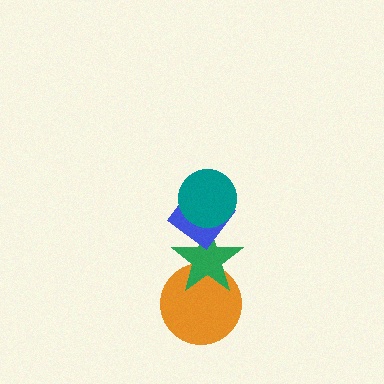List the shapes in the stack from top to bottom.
From top to bottom: the teal circle, the blue diamond, the green star, the orange circle.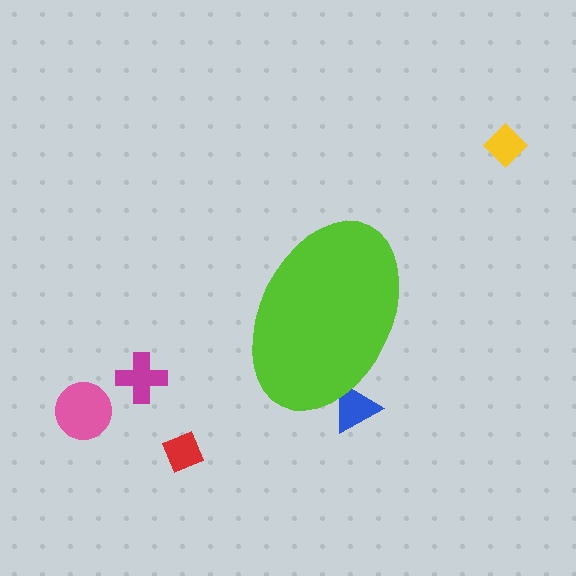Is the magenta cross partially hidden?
No, the magenta cross is fully visible.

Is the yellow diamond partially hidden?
No, the yellow diamond is fully visible.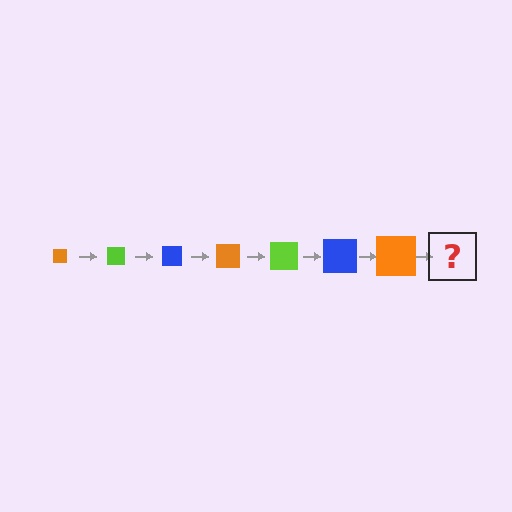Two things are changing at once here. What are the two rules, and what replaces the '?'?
The two rules are that the square grows larger each step and the color cycles through orange, lime, and blue. The '?' should be a lime square, larger than the previous one.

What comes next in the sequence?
The next element should be a lime square, larger than the previous one.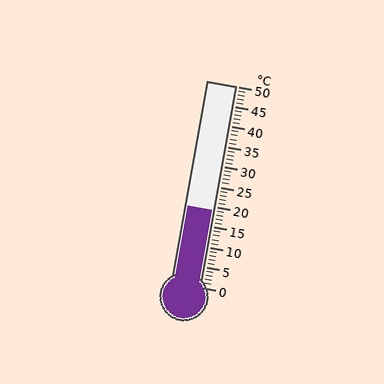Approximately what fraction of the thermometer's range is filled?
The thermometer is filled to approximately 40% of its range.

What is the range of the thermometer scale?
The thermometer scale ranges from 0°C to 50°C.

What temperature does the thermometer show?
The thermometer shows approximately 19°C.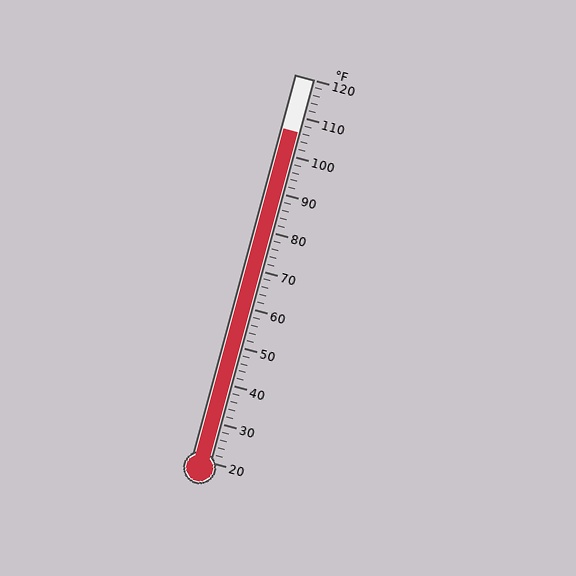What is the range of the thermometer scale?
The thermometer scale ranges from 20°F to 120°F.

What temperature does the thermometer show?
The thermometer shows approximately 106°F.